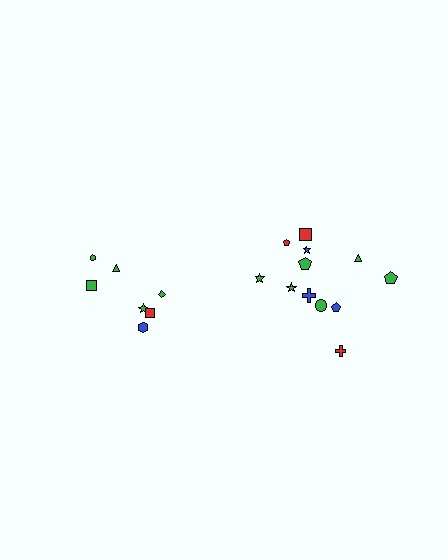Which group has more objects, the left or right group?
The right group.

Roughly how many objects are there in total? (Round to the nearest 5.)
Roughly 20 objects in total.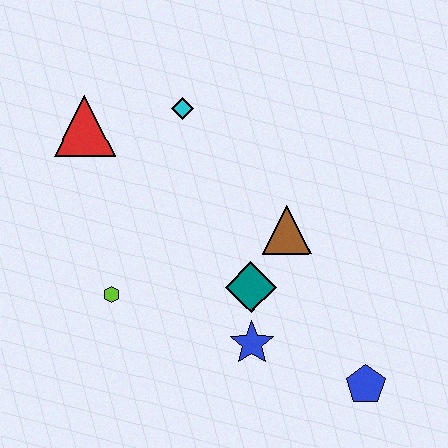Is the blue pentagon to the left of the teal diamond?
No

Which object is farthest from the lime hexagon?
The blue pentagon is farthest from the lime hexagon.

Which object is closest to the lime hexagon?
The teal diamond is closest to the lime hexagon.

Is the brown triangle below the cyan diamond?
Yes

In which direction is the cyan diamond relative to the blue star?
The cyan diamond is above the blue star.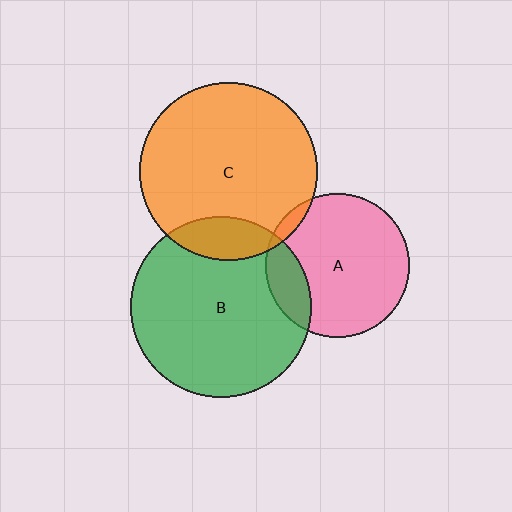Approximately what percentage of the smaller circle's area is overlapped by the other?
Approximately 5%.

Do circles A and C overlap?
Yes.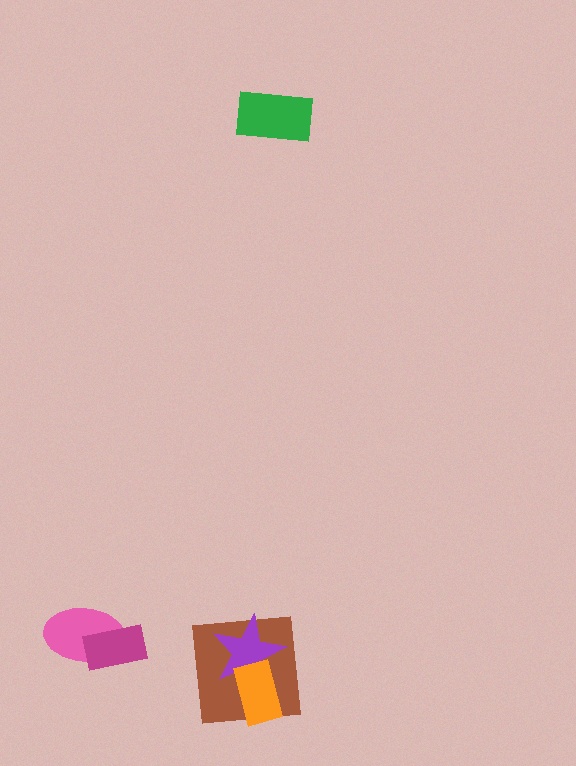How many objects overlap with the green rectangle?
0 objects overlap with the green rectangle.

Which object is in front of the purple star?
The orange rectangle is in front of the purple star.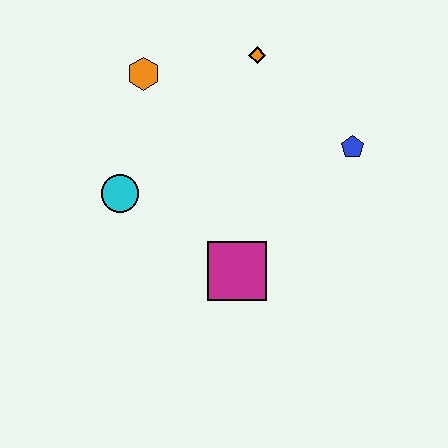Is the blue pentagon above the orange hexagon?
No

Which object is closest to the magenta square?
The cyan circle is closest to the magenta square.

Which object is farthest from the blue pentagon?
The cyan circle is farthest from the blue pentagon.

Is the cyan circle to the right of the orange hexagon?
No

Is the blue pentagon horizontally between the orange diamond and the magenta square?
No